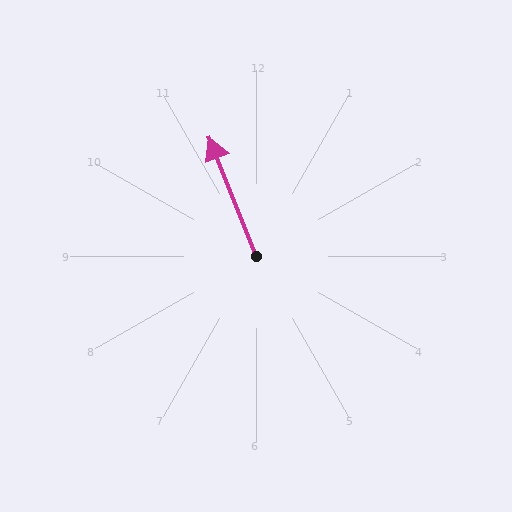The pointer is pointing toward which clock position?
Roughly 11 o'clock.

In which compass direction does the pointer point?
North.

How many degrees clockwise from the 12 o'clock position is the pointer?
Approximately 338 degrees.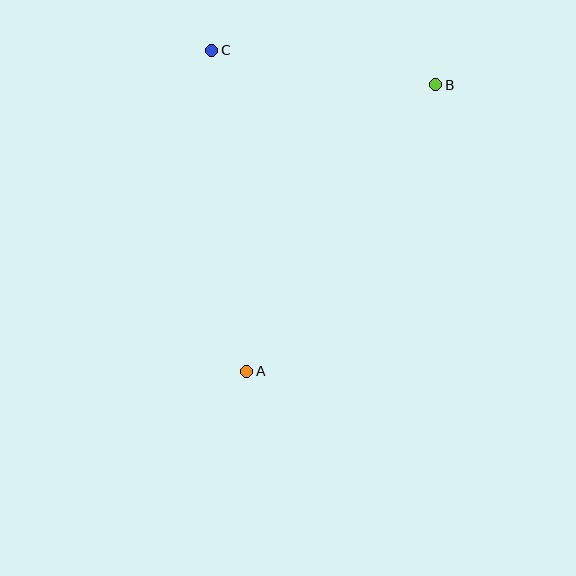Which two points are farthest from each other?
Points A and B are farthest from each other.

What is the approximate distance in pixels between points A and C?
The distance between A and C is approximately 323 pixels.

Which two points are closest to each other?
Points B and C are closest to each other.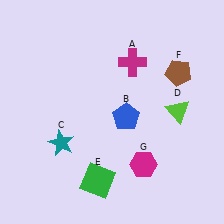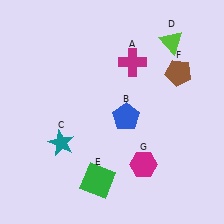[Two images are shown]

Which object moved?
The lime triangle (D) moved up.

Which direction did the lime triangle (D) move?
The lime triangle (D) moved up.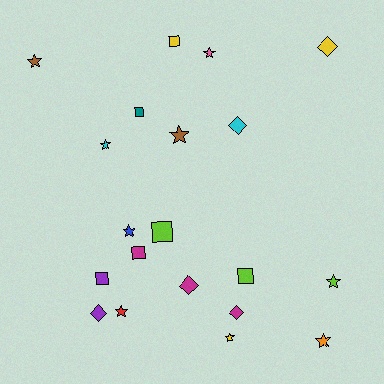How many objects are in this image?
There are 20 objects.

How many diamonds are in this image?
There are 5 diamonds.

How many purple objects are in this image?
There are 2 purple objects.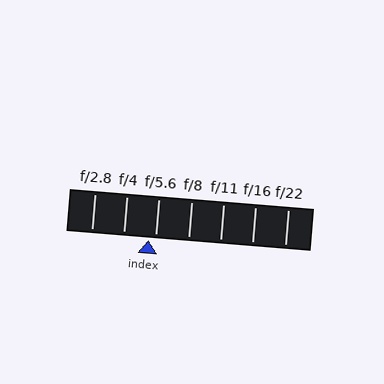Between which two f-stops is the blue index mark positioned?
The index mark is between f/4 and f/5.6.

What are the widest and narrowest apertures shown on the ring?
The widest aperture shown is f/2.8 and the narrowest is f/22.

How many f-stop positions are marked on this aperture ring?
There are 7 f-stop positions marked.